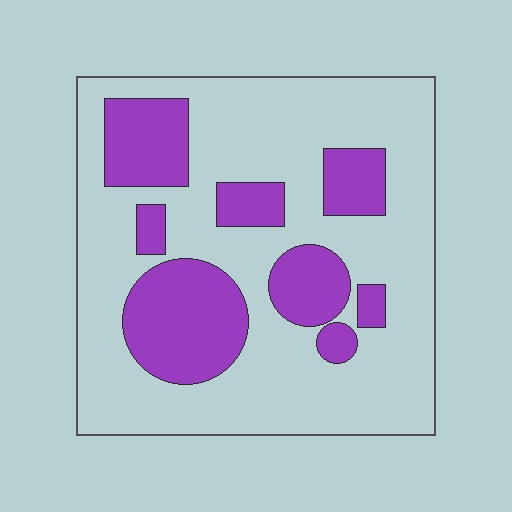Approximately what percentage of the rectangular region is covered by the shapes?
Approximately 30%.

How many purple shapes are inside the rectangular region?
8.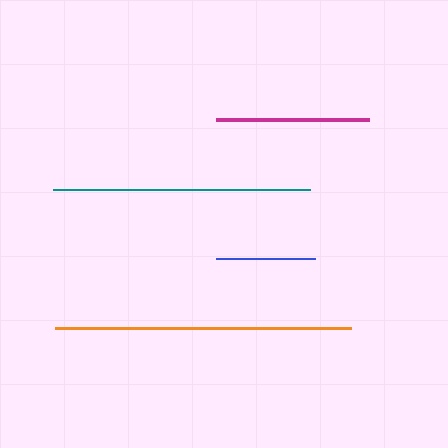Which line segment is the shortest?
The blue line is the shortest at approximately 99 pixels.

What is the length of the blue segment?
The blue segment is approximately 99 pixels long.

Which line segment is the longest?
The orange line is the longest at approximately 297 pixels.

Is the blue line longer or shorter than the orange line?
The orange line is longer than the blue line.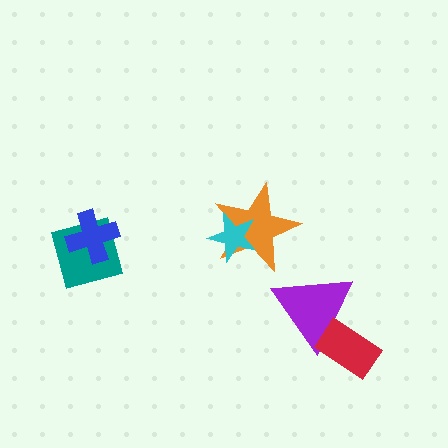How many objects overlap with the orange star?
1 object overlaps with the orange star.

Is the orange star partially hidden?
Yes, it is partially covered by another shape.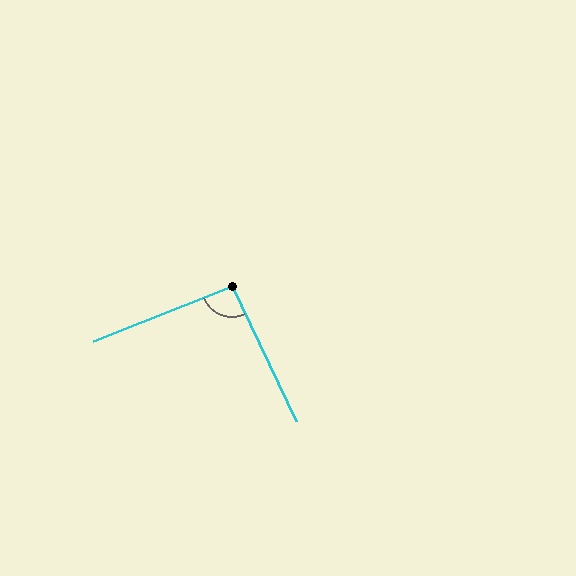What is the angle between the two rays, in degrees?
Approximately 94 degrees.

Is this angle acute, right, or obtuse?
It is approximately a right angle.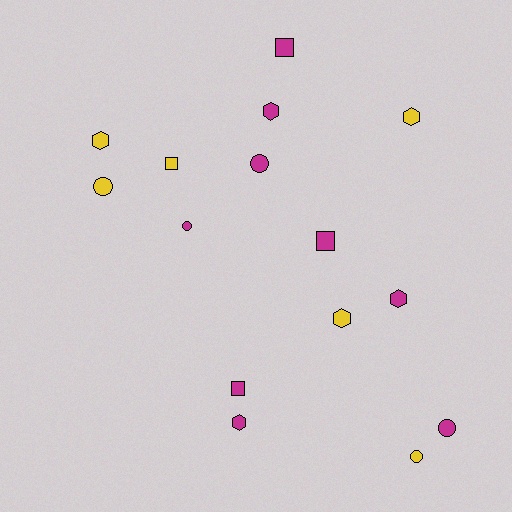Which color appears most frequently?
Magenta, with 9 objects.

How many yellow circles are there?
There are 2 yellow circles.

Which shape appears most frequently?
Hexagon, with 6 objects.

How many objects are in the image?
There are 15 objects.